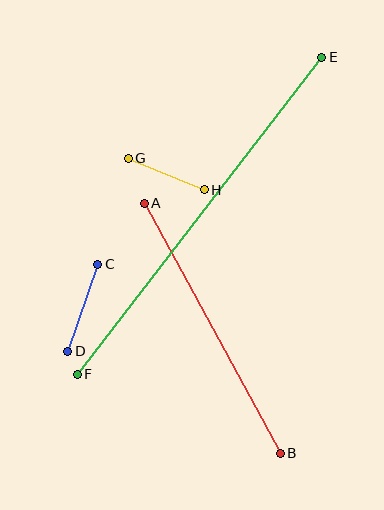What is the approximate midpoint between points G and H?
The midpoint is at approximately (166, 174) pixels.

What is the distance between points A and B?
The distance is approximately 284 pixels.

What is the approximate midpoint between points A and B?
The midpoint is at approximately (212, 328) pixels.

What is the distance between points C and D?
The distance is approximately 92 pixels.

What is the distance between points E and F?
The distance is approximately 400 pixels.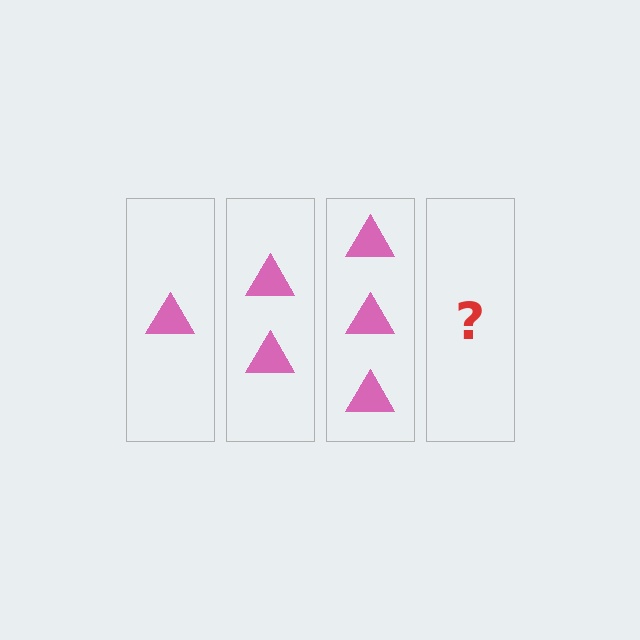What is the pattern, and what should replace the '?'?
The pattern is that each step adds one more triangle. The '?' should be 4 triangles.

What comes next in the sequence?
The next element should be 4 triangles.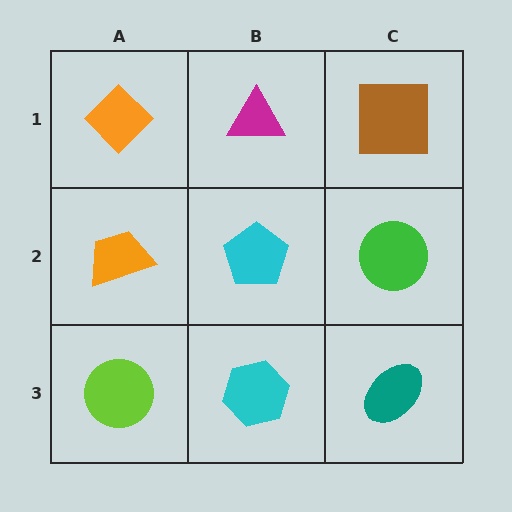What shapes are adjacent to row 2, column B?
A magenta triangle (row 1, column B), a cyan hexagon (row 3, column B), an orange trapezoid (row 2, column A), a green circle (row 2, column C).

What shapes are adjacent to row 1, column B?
A cyan pentagon (row 2, column B), an orange diamond (row 1, column A), a brown square (row 1, column C).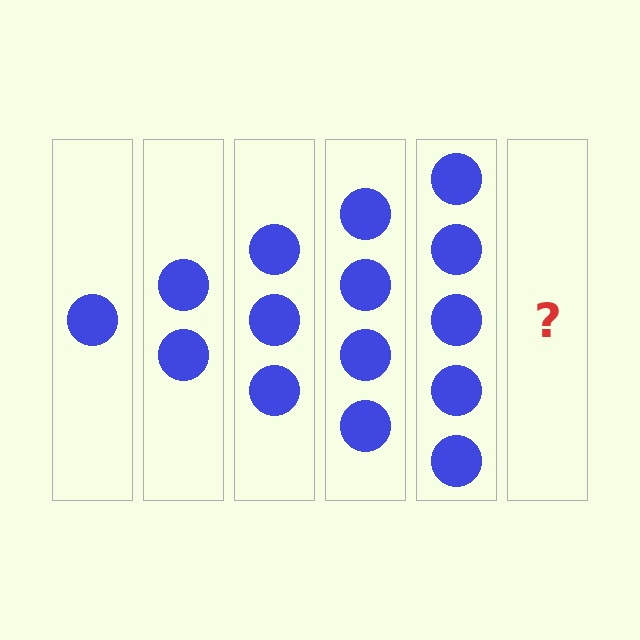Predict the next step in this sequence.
The next step is 6 circles.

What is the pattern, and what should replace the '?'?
The pattern is that each step adds one more circle. The '?' should be 6 circles.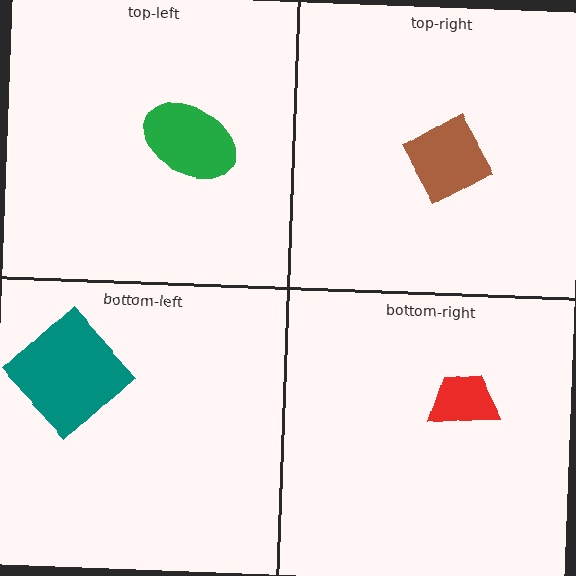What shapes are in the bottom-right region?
The red trapezoid.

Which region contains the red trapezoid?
The bottom-right region.